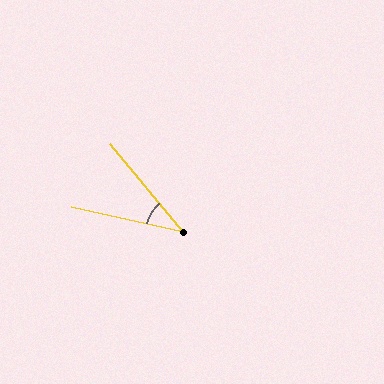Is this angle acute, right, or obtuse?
It is acute.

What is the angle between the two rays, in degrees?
Approximately 38 degrees.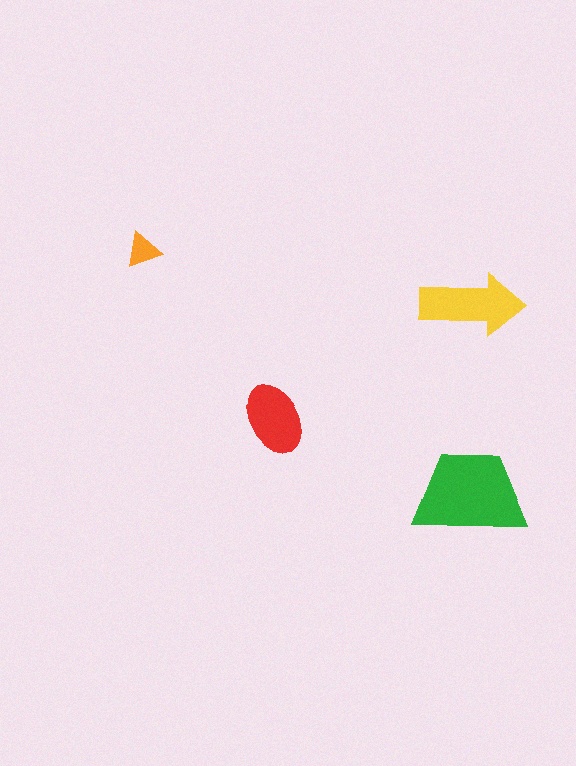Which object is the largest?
The green trapezoid.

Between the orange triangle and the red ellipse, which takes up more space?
The red ellipse.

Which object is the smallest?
The orange triangle.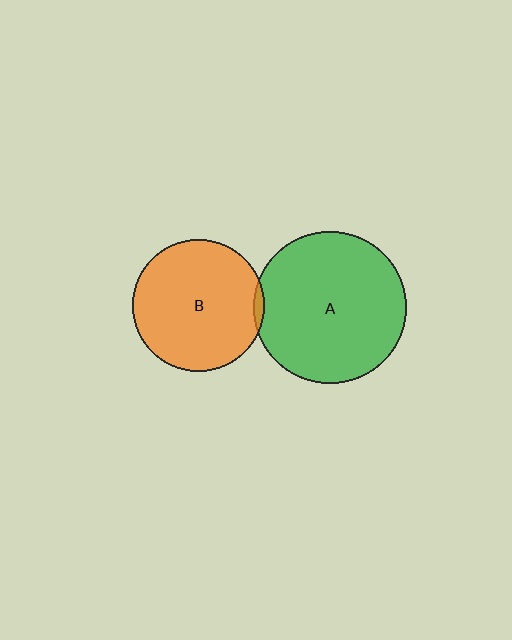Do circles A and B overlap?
Yes.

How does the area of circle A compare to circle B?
Approximately 1.3 times.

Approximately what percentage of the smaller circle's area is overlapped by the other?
Approximately 5%.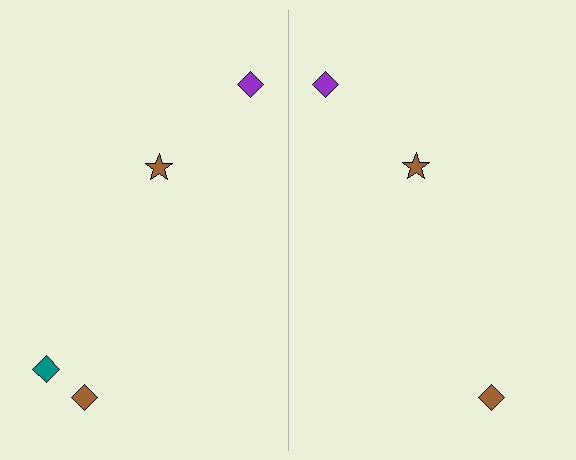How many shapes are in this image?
There are 7 shapes in this image.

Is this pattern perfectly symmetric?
No, the pattern is not perfectly symmetric. A teal diamond is missing from the right side.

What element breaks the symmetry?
A teal diamond is missing from the right side.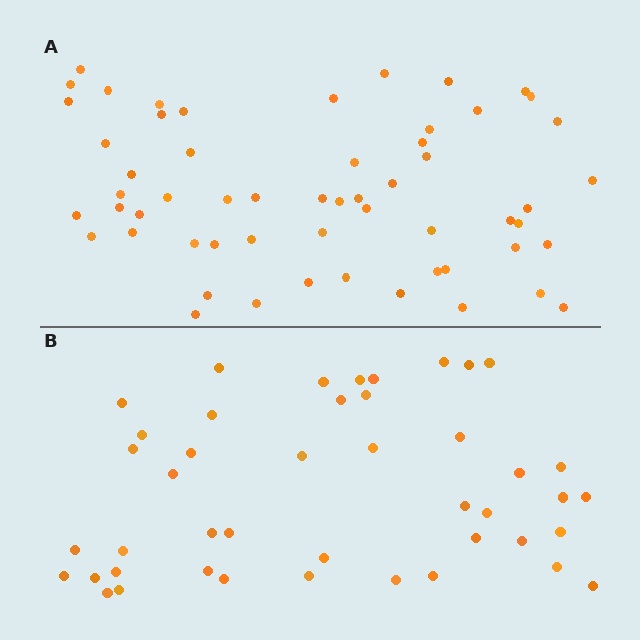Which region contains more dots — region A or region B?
Region A (the top region) has more dots.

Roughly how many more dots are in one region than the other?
Region A has approximately 15 more dots than region B.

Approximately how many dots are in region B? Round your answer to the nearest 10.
About 40 dots. (The exact count is 44, which rounds to 40.)